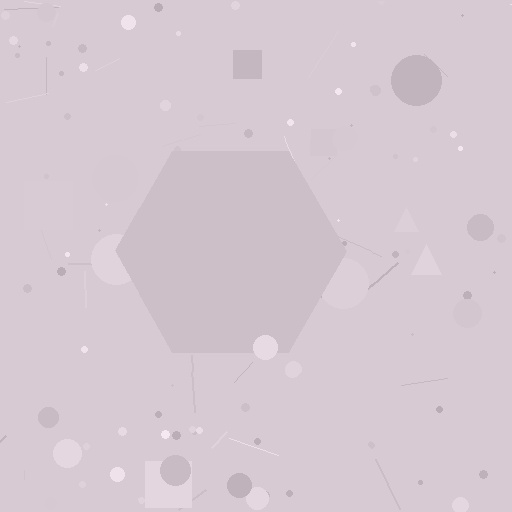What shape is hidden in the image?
A hexagon is hidden in the image.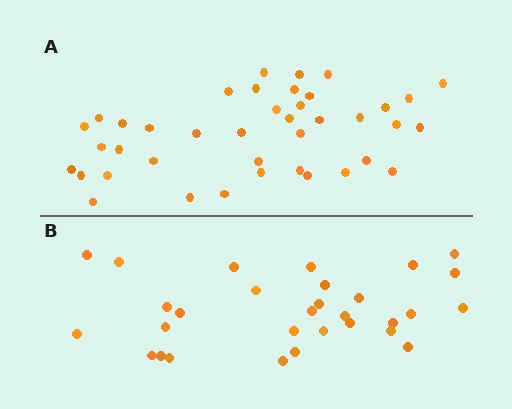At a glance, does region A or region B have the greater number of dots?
Region A (the top region) has more dots.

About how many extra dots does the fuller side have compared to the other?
Region A has roughly 10 or so more dots than region B.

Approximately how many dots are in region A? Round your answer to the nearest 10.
About 40 dots.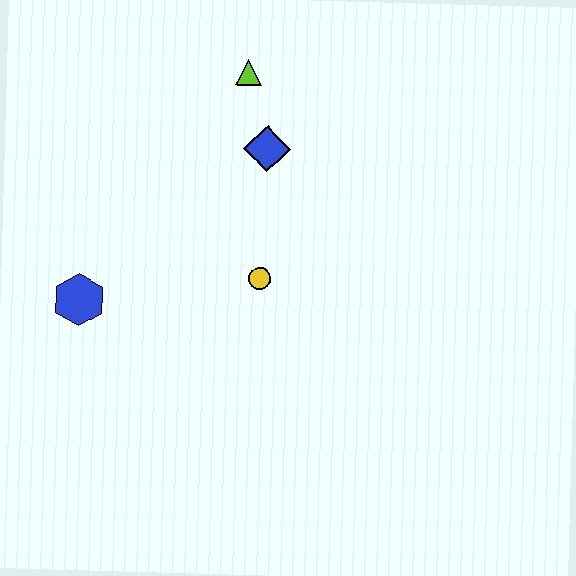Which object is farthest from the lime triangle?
The blue hexagon is farthest from the lime triangle.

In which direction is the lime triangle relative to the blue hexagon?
The lime triangle is above the blue hexagon.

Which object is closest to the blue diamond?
The lime triangle is closest to the blue diamond.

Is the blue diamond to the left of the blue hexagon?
No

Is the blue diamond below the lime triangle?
Yes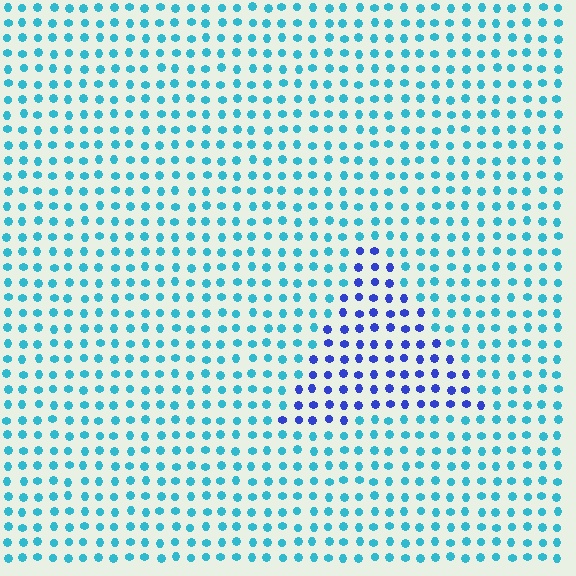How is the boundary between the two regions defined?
The boundary is defined purely by a slight shift in hue (about 47 degrees). Spacing, size, and orientation are identical on both sides.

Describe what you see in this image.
The image is filled with small cyan elements in a uniform arrangement. A triangle-shaped region is visible where the elements are tinted to a slightly different hue, forming a subtle color boundary.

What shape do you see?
I see a triangle.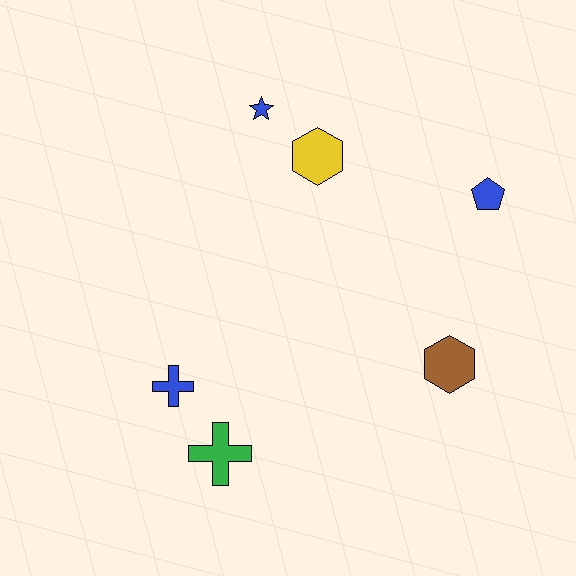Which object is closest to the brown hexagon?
The blue pentagon is closest to the brown hexagon.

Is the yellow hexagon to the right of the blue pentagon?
No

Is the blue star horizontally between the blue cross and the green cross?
No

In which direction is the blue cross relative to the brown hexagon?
The blue cross is to the left of the brown hexagon.